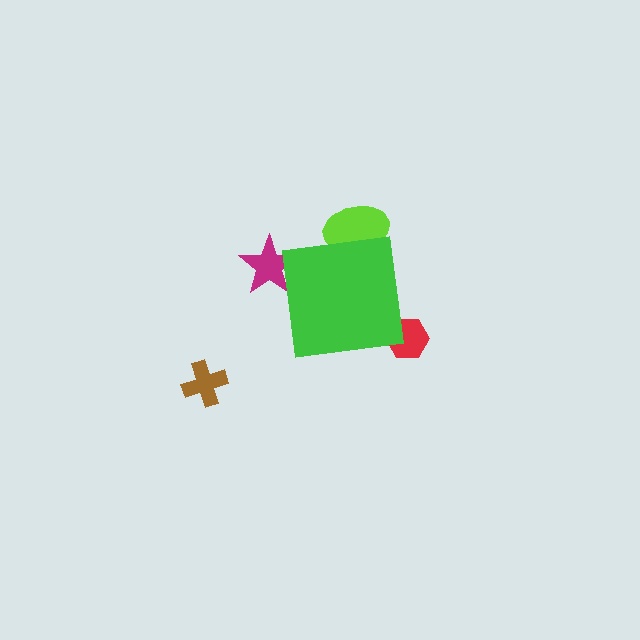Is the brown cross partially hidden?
No, the brown cross is fully visible.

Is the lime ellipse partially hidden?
Yes, the lime ellipse is partially hidden behind the green square.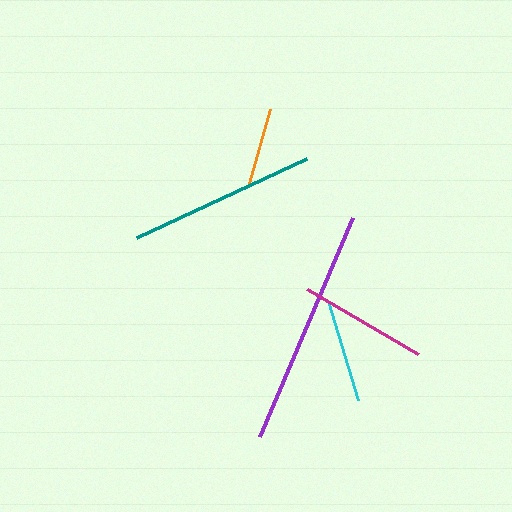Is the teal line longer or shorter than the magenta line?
The teal line is longer than the magenta line.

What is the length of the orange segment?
The orange segment is approximately 78 pixels long.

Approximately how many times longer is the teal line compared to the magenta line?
The teal line is approximately 1.5 times the length of the magenta line.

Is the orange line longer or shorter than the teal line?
The teal line is longer than the orange line.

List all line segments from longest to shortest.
From longest to shortest: purple, teal, magenta, cyan, orange.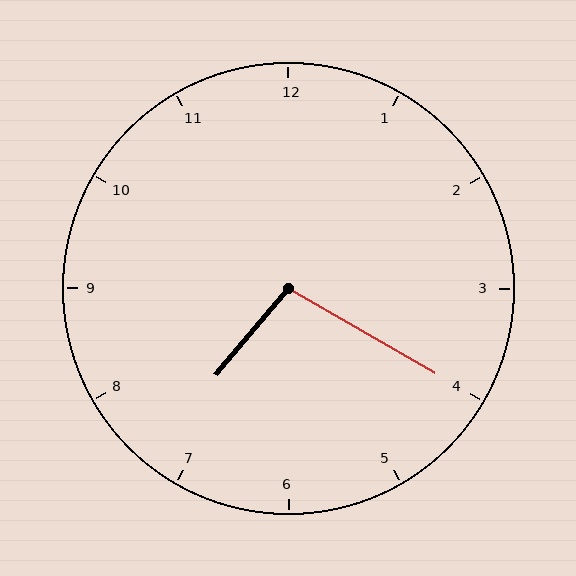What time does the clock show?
7:20.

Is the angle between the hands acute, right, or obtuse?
It is obtuse.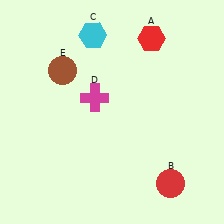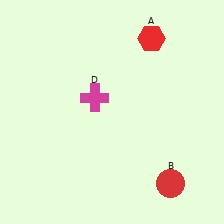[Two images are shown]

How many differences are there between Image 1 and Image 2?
There are 2 differences between the two images.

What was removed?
The brown circle (E), the cyan hexagon (C) were removed in Image 2.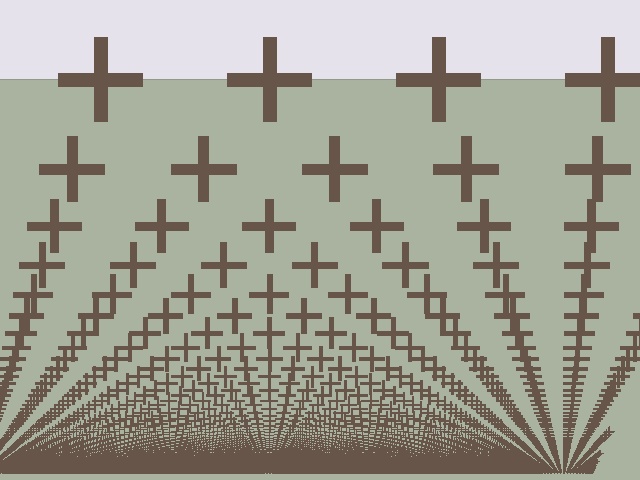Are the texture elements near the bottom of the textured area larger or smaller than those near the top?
Smaller. The gradient is inverted — elements near the bottom are smaller and denser.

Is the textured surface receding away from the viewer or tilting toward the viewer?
The surface appears to tilt toward the viewer. Texture elements get larger and sparser toward the top.